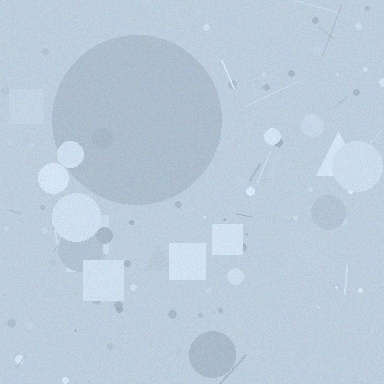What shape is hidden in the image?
A circle is hidden in the image.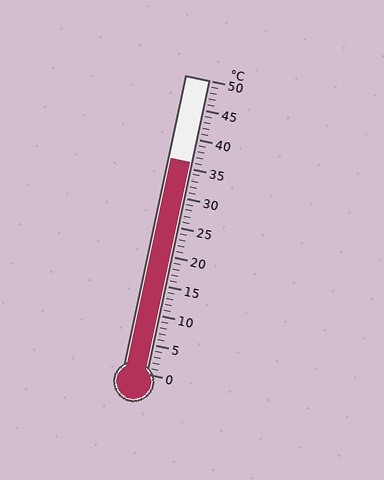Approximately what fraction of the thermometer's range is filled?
The thermometer is filled to approximately 70% of its range.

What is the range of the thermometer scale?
The thermometer scale ranges from 0°C to 50°C.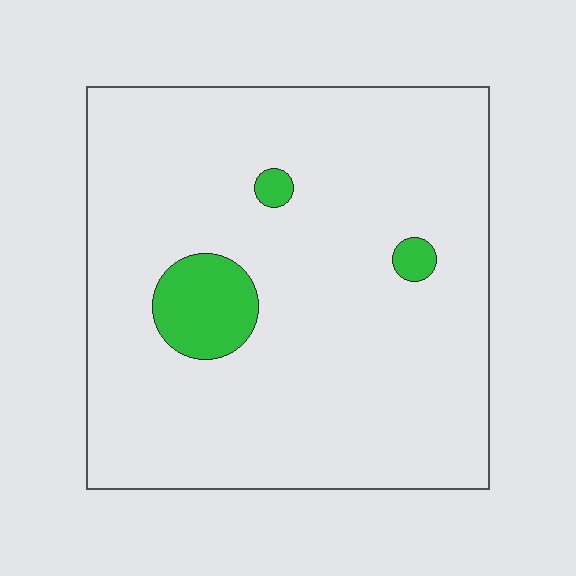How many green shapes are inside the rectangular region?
3.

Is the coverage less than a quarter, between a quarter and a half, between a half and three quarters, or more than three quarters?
Less than a quarter.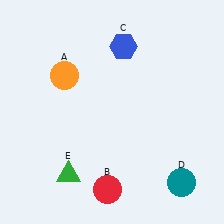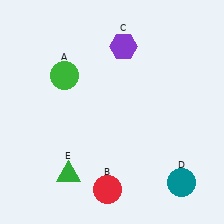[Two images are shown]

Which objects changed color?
A changed from orange to green. C changed from blue to purple.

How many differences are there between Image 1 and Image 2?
There are 2 differences between the two images.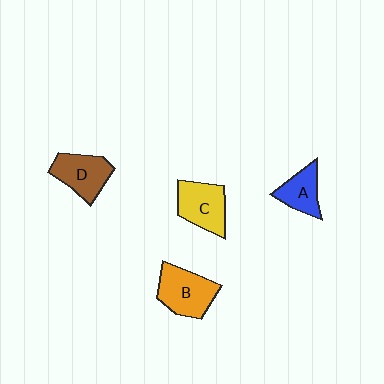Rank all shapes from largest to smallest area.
From largest to smallest: B (orange), C (yellow), D (brown), A (blue).